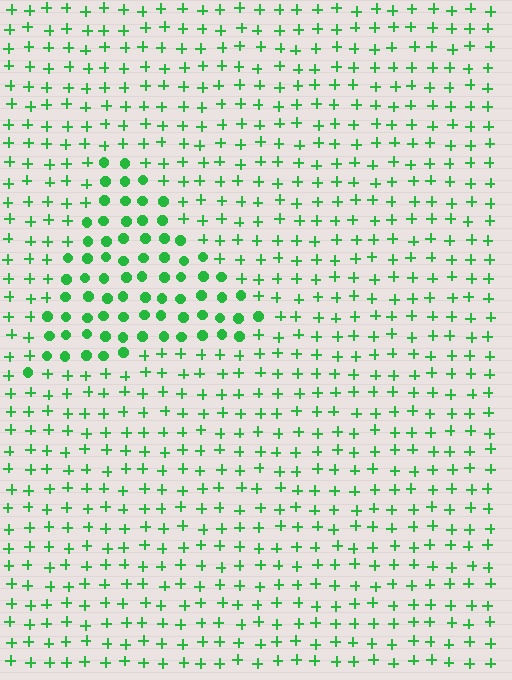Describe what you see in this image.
The image is filled with small green elements arranged in a uniform grid. A triangle-shaped region contains circles, while the surrounding area contains plus signs. The boundary is defined purely by the change in element shape.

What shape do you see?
I see a triangle.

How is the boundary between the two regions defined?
The boundary is defined by a change in element shape: circles inside vs. plus signs outside. All elements share the same color and spacing.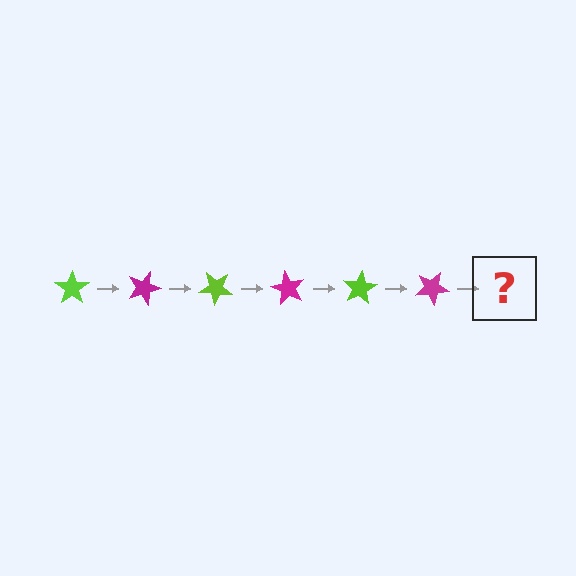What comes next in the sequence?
The next element should be a lime star, rotated 120 degrees from the start.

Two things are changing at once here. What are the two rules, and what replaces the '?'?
The two rules are that it rotates 20 degrees each step and the color cycles through lime and magenta. The '?' should be a lime star, rotated 120 degrees from the start.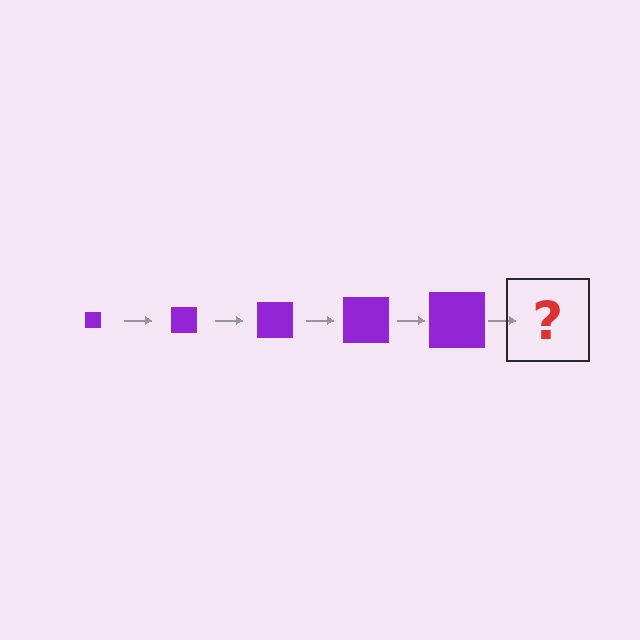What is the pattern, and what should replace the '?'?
The pattern is that the square gets progressively larger each step. The '?' should be a purple square, larger than the previous one.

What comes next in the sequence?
The next element should be a purple square, larger than the previous one.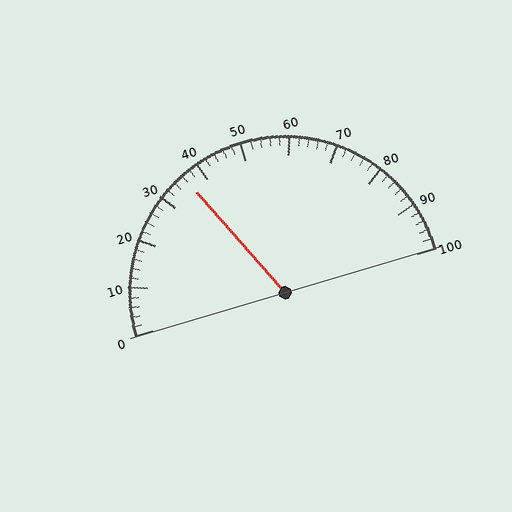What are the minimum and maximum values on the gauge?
The gauge ranges from 0 to 100.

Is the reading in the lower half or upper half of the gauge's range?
The reading is in the lower half of the range (0 to 100).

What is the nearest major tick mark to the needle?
The nearest major tick mark is 40.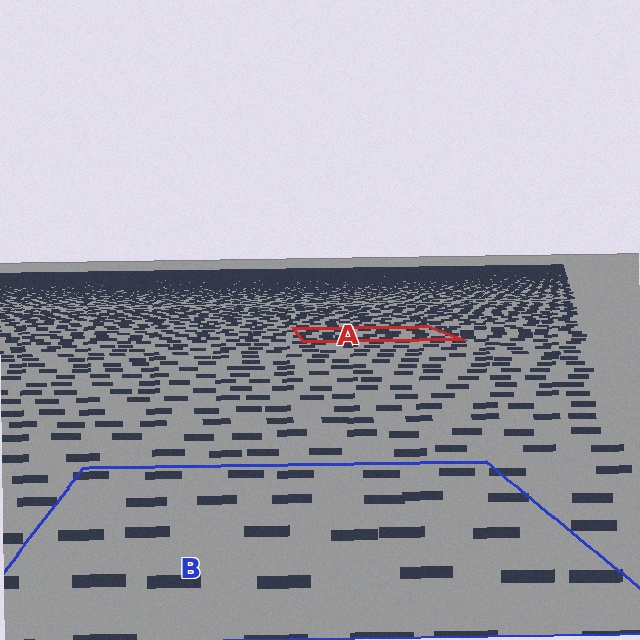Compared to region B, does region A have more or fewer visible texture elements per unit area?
Region A has more texture elements per unit area — they are packed more densely because it is farther away.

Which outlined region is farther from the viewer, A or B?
Region A is farther from the viewer — the texture elements inside it appear smaller and more densely packed.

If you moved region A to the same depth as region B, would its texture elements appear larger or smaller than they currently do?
They would appear larger. At a closer depth, the same texture elements are projected at a bigger on-screen size.